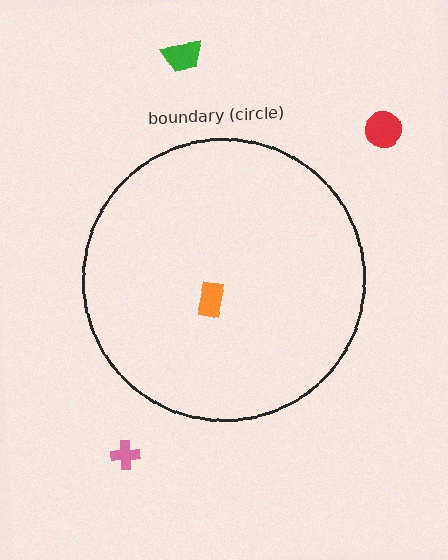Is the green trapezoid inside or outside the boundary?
Outside.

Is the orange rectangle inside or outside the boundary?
Inside.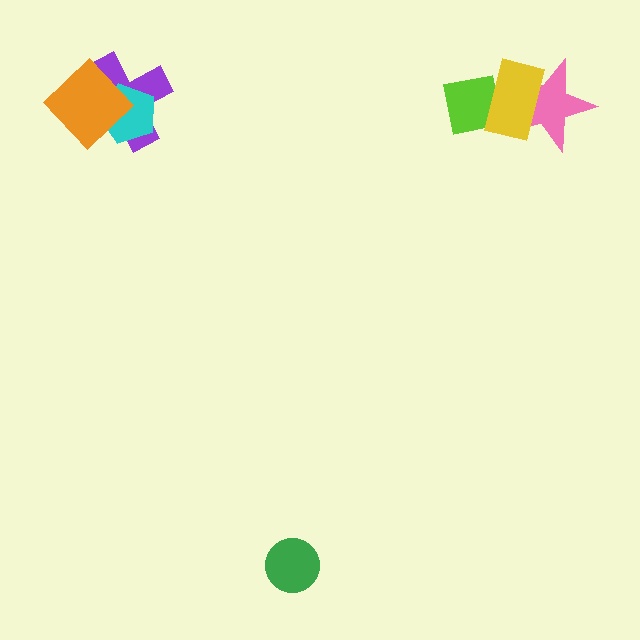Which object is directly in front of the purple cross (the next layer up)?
The cyan pentagon is directly in front of the purple cross.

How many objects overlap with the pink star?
2 objects overlap with the pink star.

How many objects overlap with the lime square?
2 objects overlap with the lime square.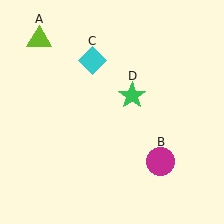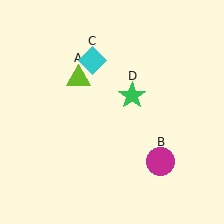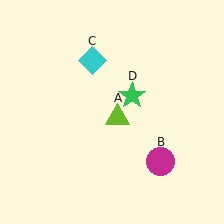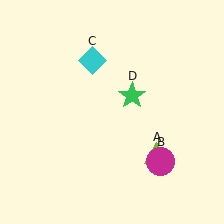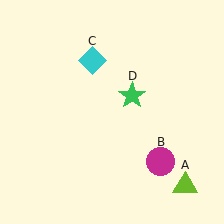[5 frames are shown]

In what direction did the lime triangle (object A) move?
The lime triangle (object A) moved down and to the right.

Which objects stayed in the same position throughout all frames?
Magenta circle (object B) and cyan diamond (object C) and green star (object D) remained stationary.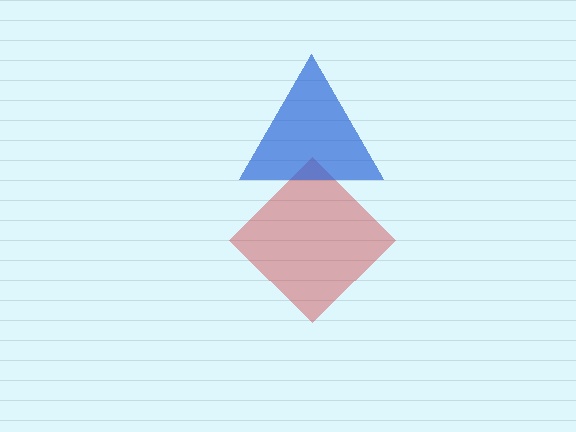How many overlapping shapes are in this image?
There are 2 overlapping shapes in the image.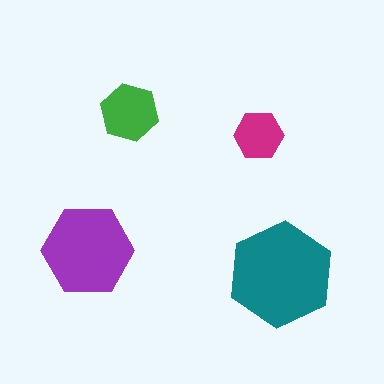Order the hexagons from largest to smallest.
the teal one, the purple one, the green one, the magenta one.